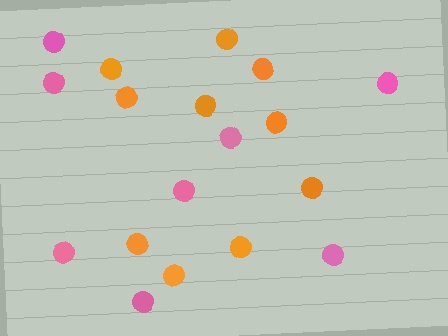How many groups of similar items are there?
There are 2 groups: one group of pink circles (8) and one group of orange circles (10).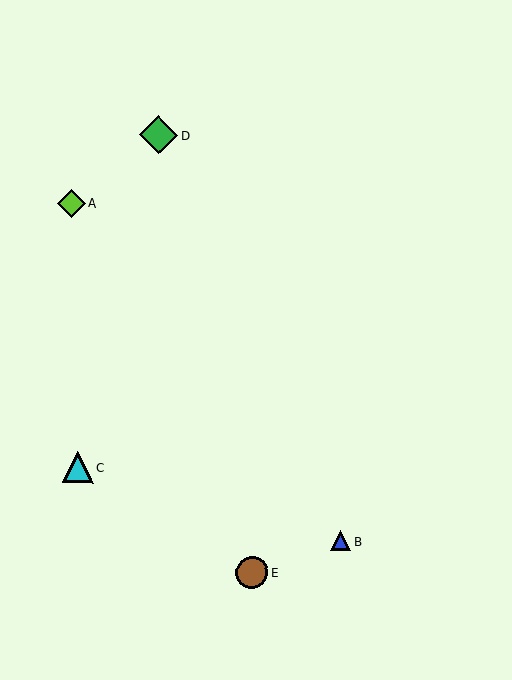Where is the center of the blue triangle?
The center of the blue triangle is at (340, 541).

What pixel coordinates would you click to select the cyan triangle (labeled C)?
Click at (78, 467) to select the cyan triangle C.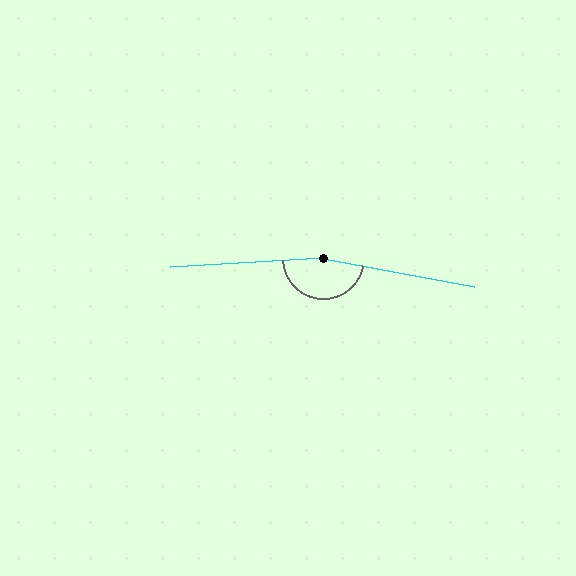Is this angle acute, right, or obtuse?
It is obtuse.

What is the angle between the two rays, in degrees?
Approximately 166 degrees.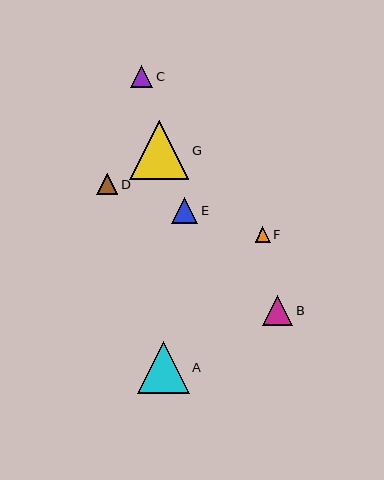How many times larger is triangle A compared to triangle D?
Triangle A is approximately 2.5 times the size of triangle D.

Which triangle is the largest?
Triangle G is the largest with a size of approximately 59 pixels.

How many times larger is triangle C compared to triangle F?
Triangle C is approximately 1.5 times the size of triangle F.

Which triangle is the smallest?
Triangle F is the smallest with a size of approximately 15 pixels.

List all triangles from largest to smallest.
From largest to smallest: G, A, B, E, C, D, F.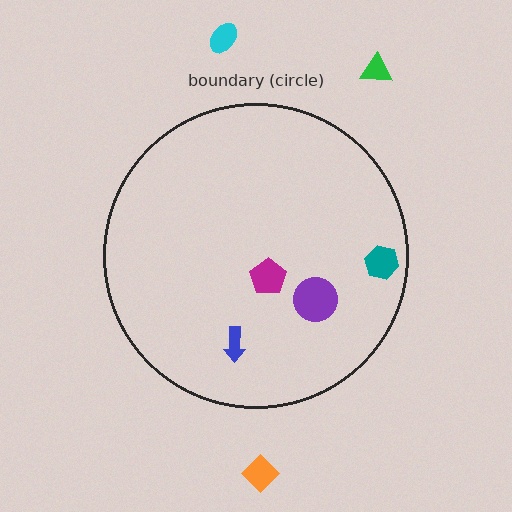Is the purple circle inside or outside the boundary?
Inside.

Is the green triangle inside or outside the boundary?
Outside.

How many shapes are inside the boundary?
4 inside, 3 outside.